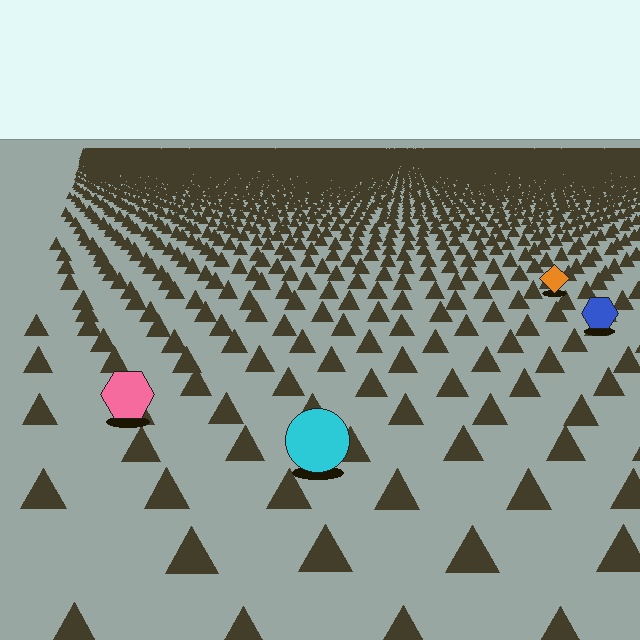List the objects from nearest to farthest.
From nearest to farthest: the cyan circle, the pink hexagon, the blue hexagon, the orange diamond.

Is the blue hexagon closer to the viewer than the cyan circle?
No. The cyan circle is closer — you can tell from the texture gradient: the ground texture is coarser near it.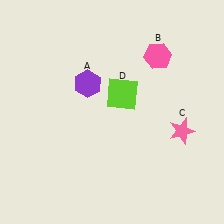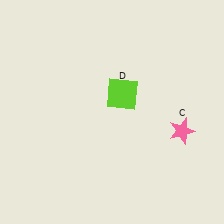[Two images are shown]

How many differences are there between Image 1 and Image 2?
There are 2 differences between the two images.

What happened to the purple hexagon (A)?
The purple hexagon (A) was removed in Image 2. It was in the top-left area of Image 1.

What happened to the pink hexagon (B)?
The pink hexagon (B) was removed in Image 2. It was in the top-right area of Image 1.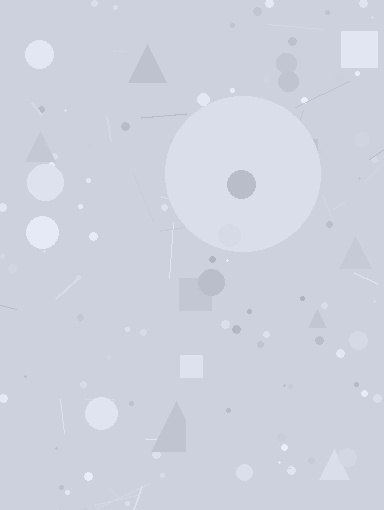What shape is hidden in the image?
A circle is hidden in the image.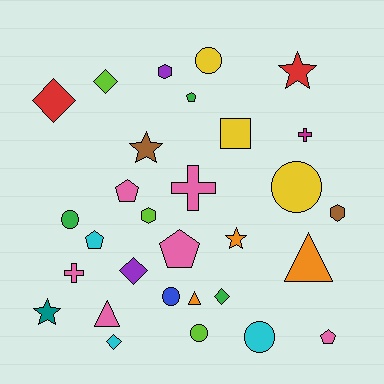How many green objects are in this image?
There are 3 green objects.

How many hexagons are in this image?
There are 3 hexagons.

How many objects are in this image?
There are 30 objects.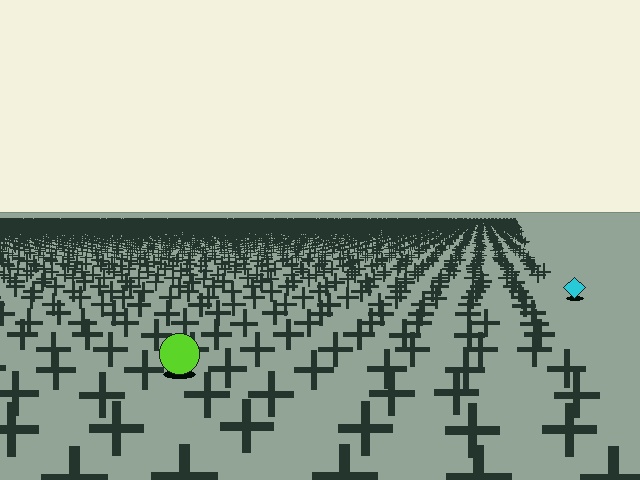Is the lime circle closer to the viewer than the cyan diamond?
Yes. The lime circle is closer — you can tell from the texture gradient: the ground texture is coarser near it.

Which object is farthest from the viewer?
The cyan diamond is farthest from the viewer. It appears smaller and the ground texture around it is denser.